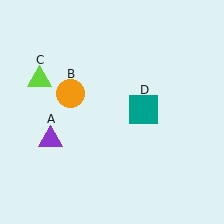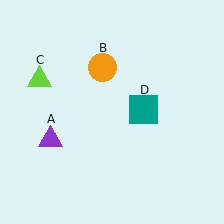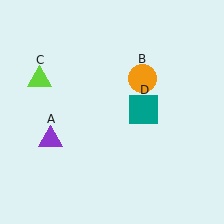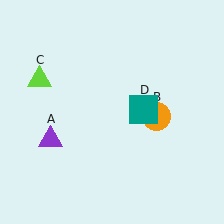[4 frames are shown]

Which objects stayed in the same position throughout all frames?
Purple triangle (object A) and lime triangle (object C) and teal square (object D) remained stationary.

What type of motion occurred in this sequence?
The orange circle (object B) rotated clockwise around the center of the scene.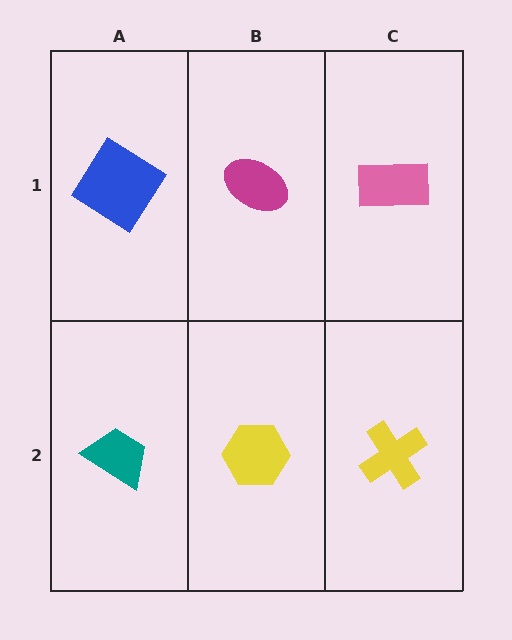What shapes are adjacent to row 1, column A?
A teal trapezoid (row 2, column A), a magenta ellipse (row 1, column B).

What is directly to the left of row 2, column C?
A yellow hexagon.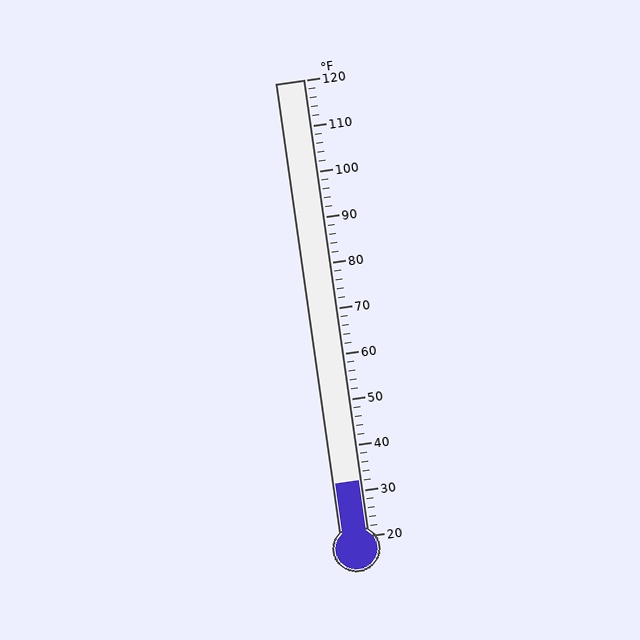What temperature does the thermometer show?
The thermometer shows approximately 32°F.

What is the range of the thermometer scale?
The thermometer scale ranges from 20°F to 120°F.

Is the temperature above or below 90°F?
The temperature is below 90°F.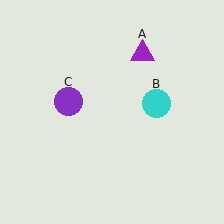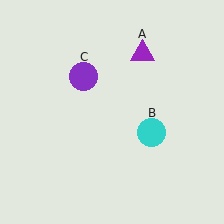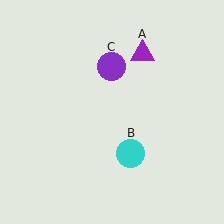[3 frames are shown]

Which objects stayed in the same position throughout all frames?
Purple triangle (object A) remained stationary.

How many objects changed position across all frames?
2 objects changed position: cyan circle (object B), purple circle (object C).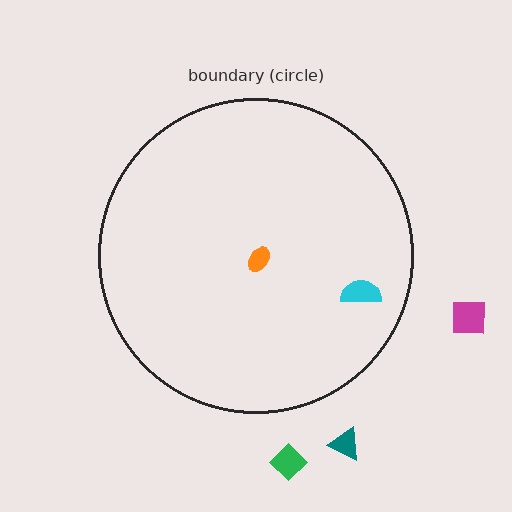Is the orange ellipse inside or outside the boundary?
Inside.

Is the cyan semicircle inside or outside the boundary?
Inside.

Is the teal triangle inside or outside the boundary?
Outside.